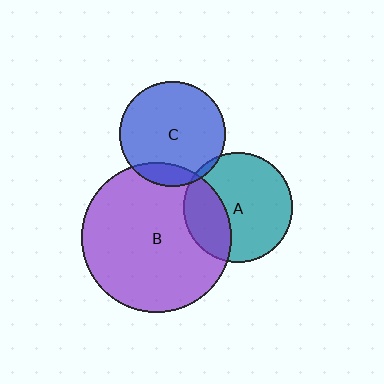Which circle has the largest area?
Circle B (purple).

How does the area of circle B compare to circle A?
Approximately 1.9 times.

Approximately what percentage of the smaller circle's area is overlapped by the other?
Approximately 30%.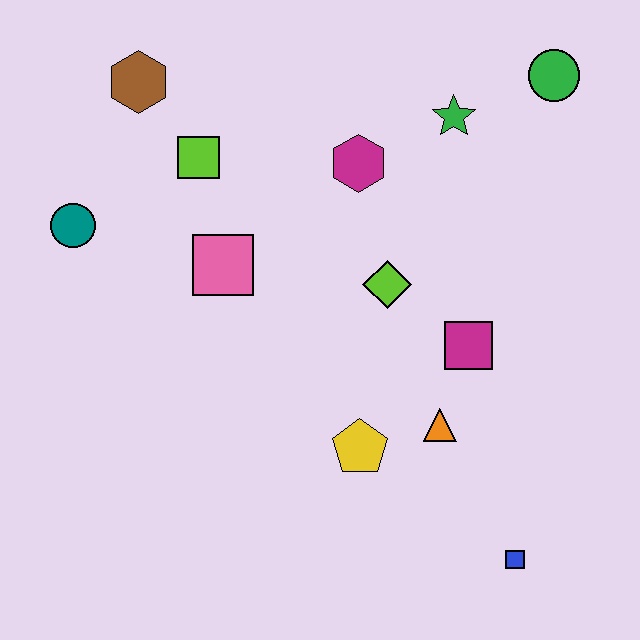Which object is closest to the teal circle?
The lime square is closest to the teal circle.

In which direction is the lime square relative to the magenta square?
The lime square is to the left of the magenta square.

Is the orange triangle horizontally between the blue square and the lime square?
Yes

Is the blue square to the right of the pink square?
Yes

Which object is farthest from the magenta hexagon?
The blue square is farthest from the magenta hexagon.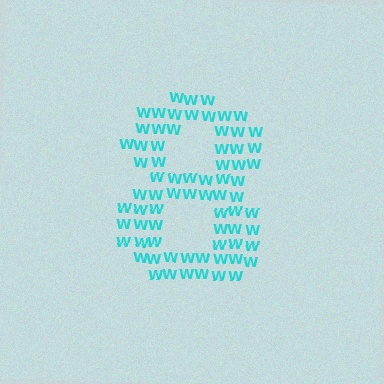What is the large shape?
The large shape is the digit 8.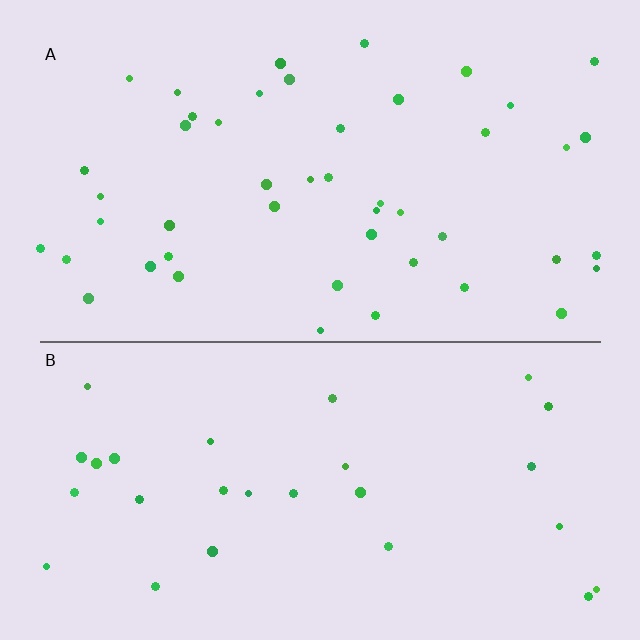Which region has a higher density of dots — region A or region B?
A (the top).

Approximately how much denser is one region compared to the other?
Approximately 1.7× — region A over region B.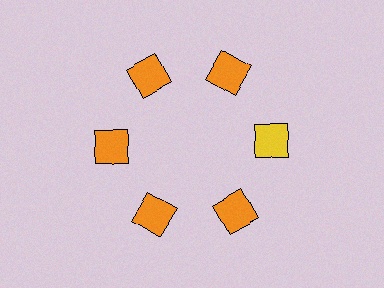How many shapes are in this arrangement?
There are 6 shapes arranged in a ring pattern.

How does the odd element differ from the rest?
It has a different color: yellow instead of orange.